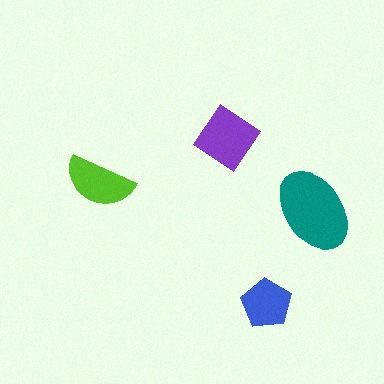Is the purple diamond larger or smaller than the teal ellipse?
Smaller.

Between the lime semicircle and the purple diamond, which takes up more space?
The purple diamond.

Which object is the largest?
The teal ellipse.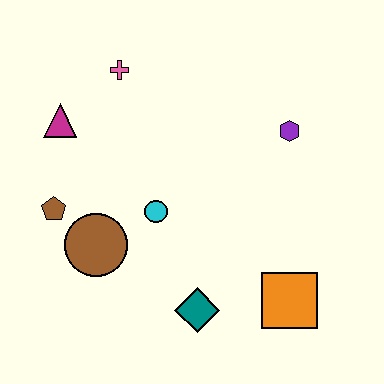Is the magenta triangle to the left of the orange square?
Yes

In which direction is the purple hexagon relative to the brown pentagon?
The purple hexagon is to the right of the brown pentagon.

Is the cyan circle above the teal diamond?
Yes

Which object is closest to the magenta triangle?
The pink cross is closest to the magenta triangle.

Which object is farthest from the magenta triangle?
The orange square is farthest from the magenta triangle.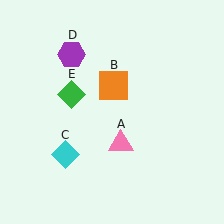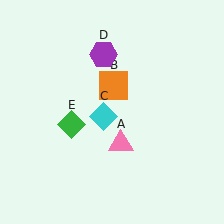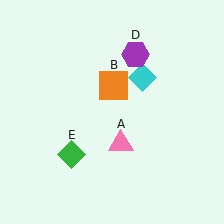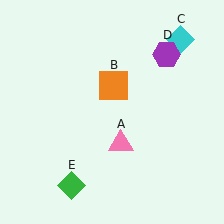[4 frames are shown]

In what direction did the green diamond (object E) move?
The green diamond (object E) moved down.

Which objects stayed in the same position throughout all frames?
Pink triangle (object A) and orange square (object B) remained stationary.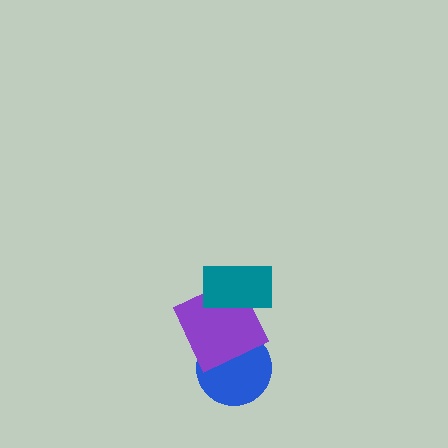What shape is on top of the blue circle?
The purple square is on top of the blue circle.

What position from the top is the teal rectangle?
The teal rectangle is 1st from the top.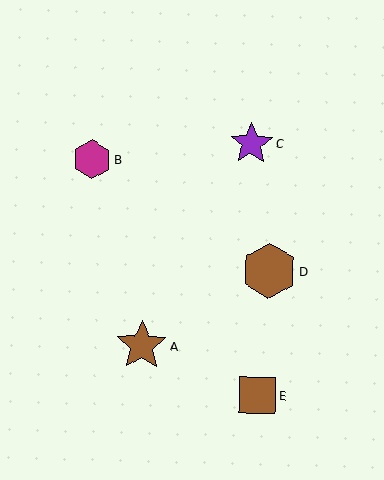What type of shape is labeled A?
Shape A is a brown star.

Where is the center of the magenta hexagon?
The center of the magenta hexagon is at (92, 159).